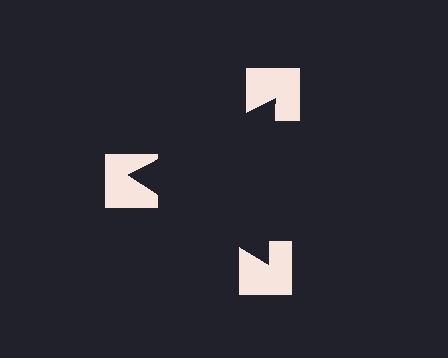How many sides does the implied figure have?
3 sides.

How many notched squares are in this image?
There are 3 — one at each vertex of the illusory triangle.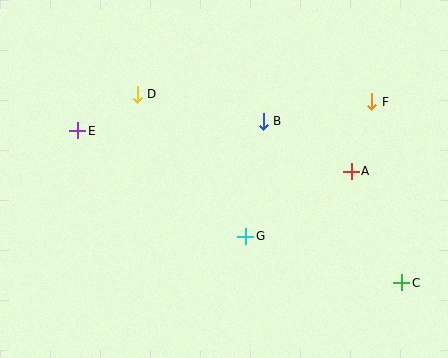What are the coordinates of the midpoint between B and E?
The midpoint between B and E is at (170, 126).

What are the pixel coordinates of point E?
Point E is at (78, 131).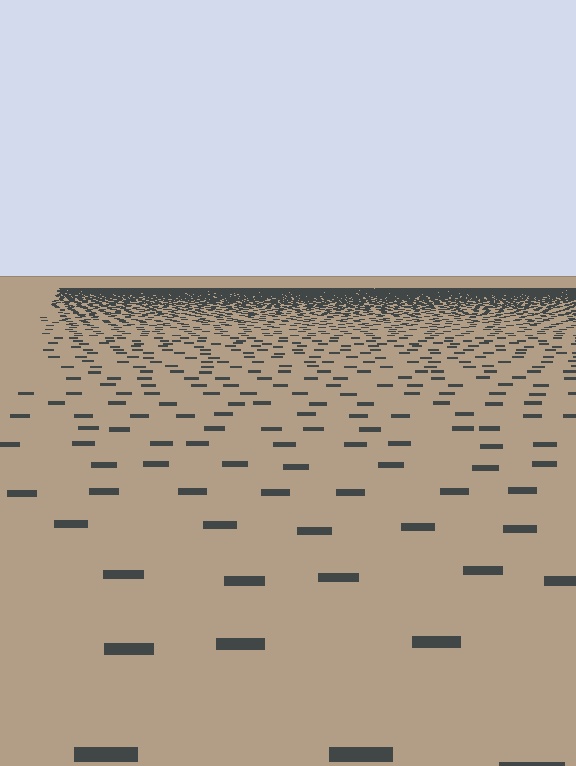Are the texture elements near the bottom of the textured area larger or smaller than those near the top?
Larger. Near the bottom, elements are closer to the viewer and appear at a bigger on-screen size.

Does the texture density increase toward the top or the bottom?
Density increases toward the top.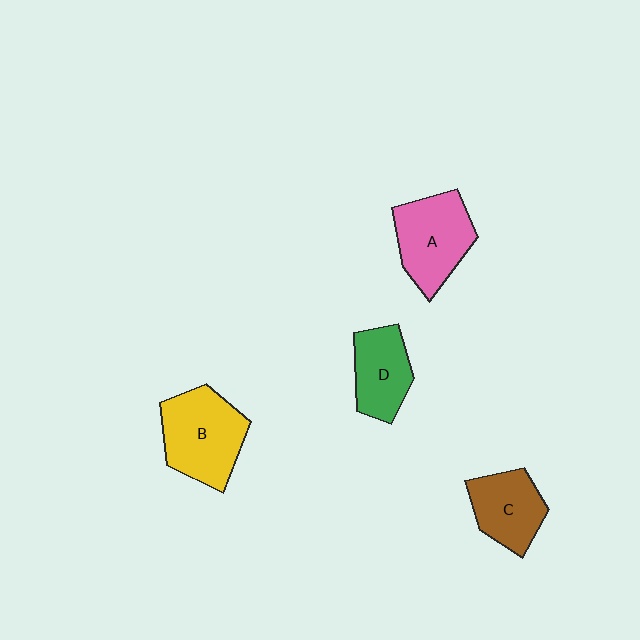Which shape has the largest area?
Shape B (yellow).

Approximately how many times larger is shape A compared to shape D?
Approximately 1.3 times.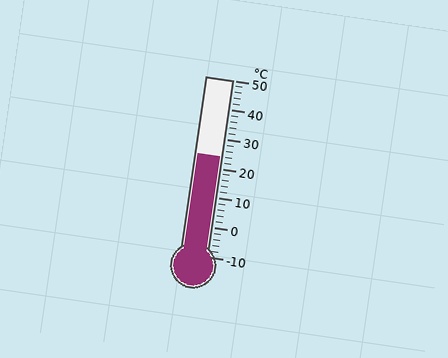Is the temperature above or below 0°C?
The temperature is above 0°C.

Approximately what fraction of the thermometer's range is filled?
The thermometer is filled to approximately 55% of its range.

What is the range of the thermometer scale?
The thermometer scale ranges from -10°C to 50°C.